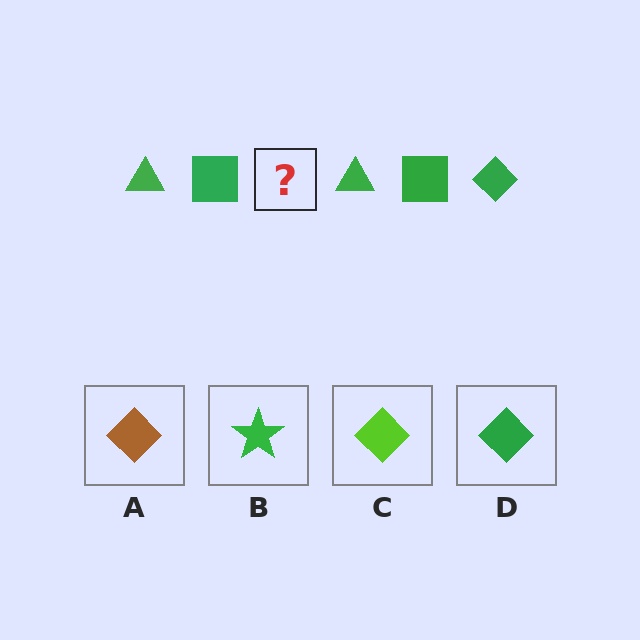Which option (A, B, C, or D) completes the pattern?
D.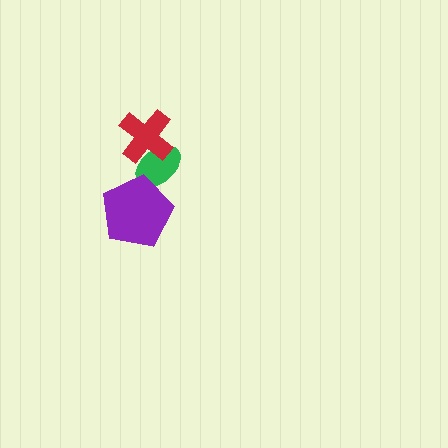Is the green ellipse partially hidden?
Yes, it is partially covered by another shape.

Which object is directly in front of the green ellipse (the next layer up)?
The purple pentagon is directly in front of the green ellipse.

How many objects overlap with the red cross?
1 object overlaps with the red cross.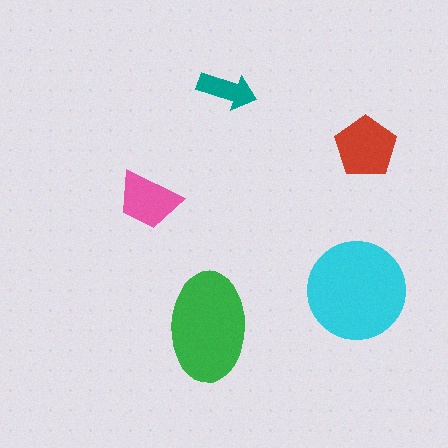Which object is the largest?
The cyan circle.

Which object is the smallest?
The teal arrow.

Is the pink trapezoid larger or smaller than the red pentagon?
Smaller.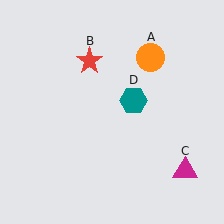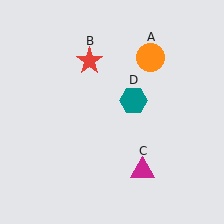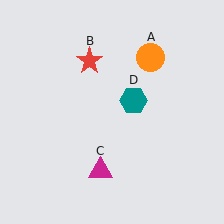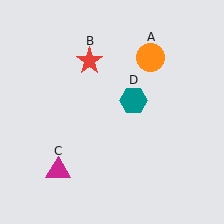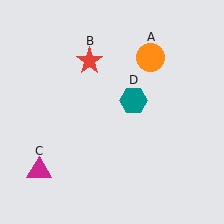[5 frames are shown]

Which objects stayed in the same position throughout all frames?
Orange circle (object A) and red star (object B) and teal hexagon (object D) remained stationary.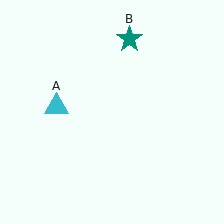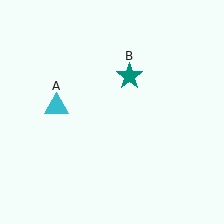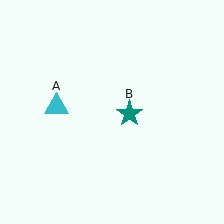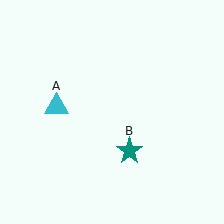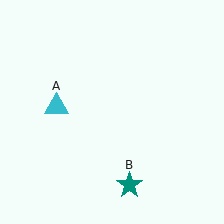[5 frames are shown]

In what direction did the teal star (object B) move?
The teal star (object B) moved down.